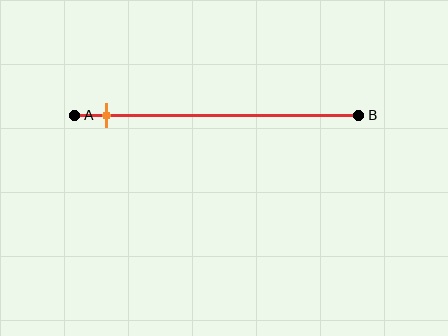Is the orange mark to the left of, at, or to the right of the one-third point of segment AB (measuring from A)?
The orange mark is to the left of the one-third point of segment AB.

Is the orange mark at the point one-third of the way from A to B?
No, the mark is at about 10% from A, not at the 33% one-third point.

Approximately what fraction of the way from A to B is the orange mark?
The orange mark is approximately 10% of the way from A to B.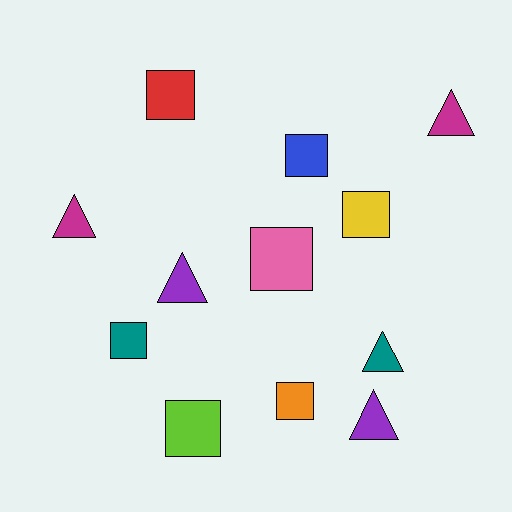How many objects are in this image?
There are 12 objects.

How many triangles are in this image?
There are 5 triangles.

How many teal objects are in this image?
There are 2 teal objects.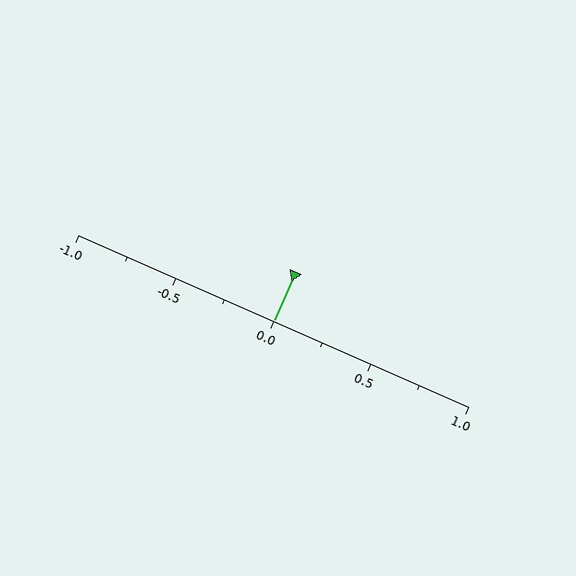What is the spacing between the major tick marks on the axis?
The major ticks are spaced 0.5 apart.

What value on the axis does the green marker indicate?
The marker indicates approximately 0.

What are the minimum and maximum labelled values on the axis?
The axis runs from -1.0 to 1.0.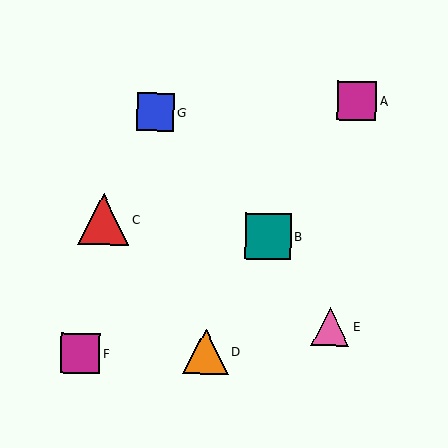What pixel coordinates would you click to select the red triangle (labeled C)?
Click at (103, 220) to select the red triangle C.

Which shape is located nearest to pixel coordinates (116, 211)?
The red triangle (labeled C) at (103, 220) is nearest to that location.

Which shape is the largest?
The red triangle (labeled C) is the largest.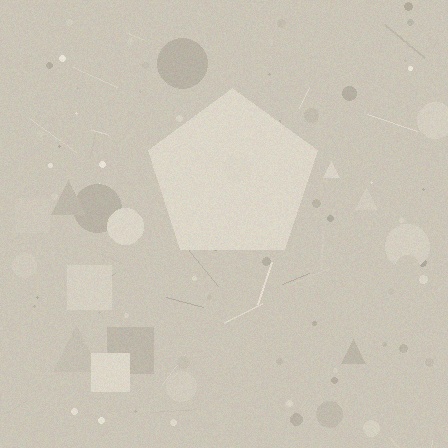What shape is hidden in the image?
A pentagon is hidden in the image.